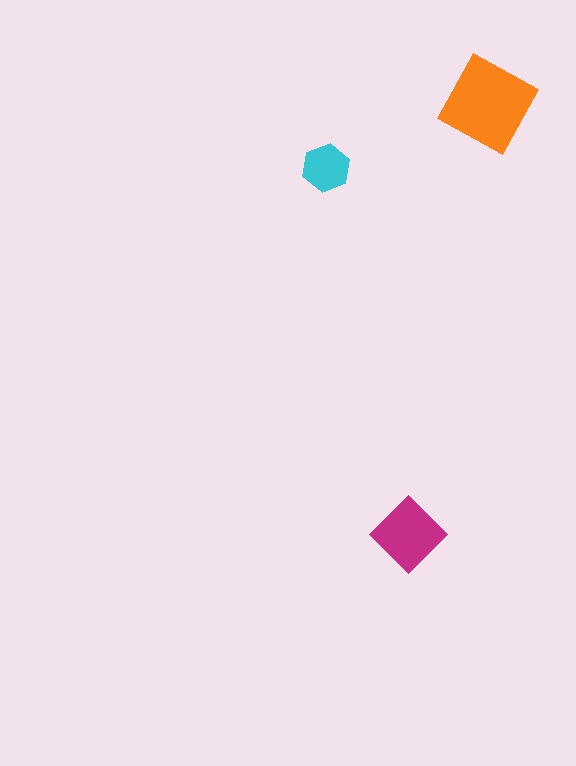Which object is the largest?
The orange square.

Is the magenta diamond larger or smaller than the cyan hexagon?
Larger.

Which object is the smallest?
The cyan hexagon.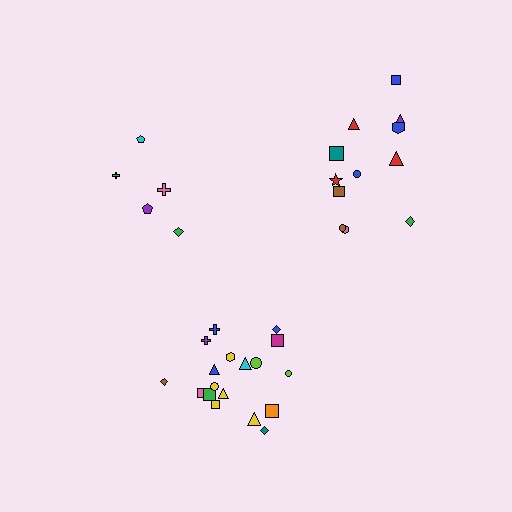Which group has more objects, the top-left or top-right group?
The top-right group.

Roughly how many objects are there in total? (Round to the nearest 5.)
Roughly 35 objects in total.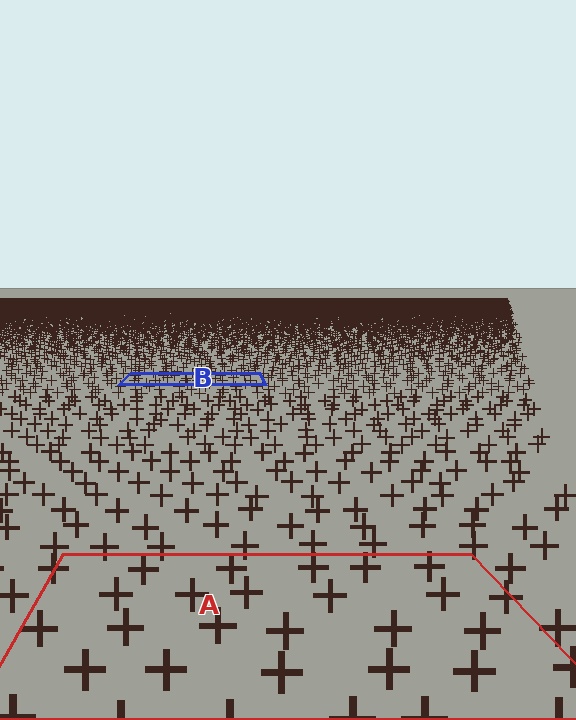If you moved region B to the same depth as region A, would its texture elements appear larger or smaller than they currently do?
They would appear larger. At a closer depth, the same texture elements are projected at a bigger on-screen size.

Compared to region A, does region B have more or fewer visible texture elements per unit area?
Region B has more texture elements per unit area — they are packed more densely because it is farther away.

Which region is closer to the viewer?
Region A is closer. The texture elements there are larger and more spread out.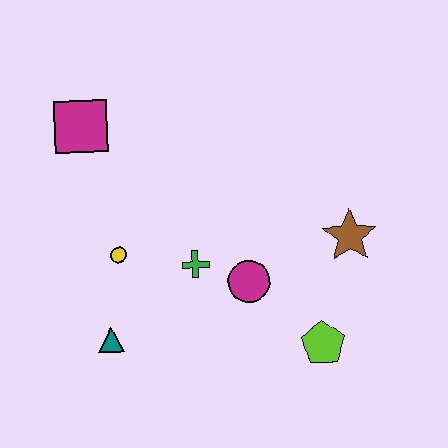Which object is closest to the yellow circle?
The green cross is closest to the yellow circle.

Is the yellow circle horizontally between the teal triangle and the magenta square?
No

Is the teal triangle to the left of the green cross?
Yes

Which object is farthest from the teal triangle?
The brown star is farthest from the teal triangle.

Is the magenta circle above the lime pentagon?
Yes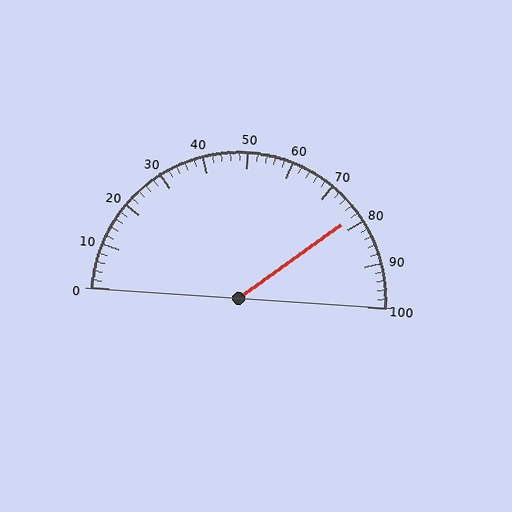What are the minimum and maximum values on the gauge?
The gauge ranges from 0 to 100.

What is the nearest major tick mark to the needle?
The nearest major tick mark is 80.